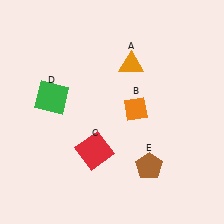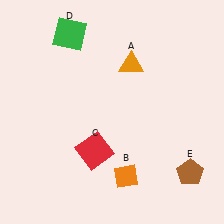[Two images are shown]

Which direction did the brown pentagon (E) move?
The brown pentagon (E) moved right.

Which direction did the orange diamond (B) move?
The orange diamond (B) moved down.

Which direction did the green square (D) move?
The green square (D) moved up.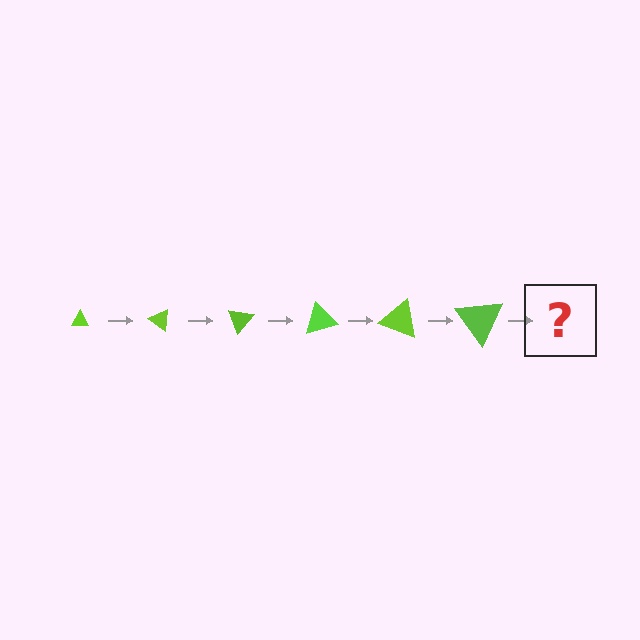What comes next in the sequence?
The next element should be a triangle, larger than the previous one and rotated 210 degrees from the start.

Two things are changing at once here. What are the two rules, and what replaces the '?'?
The two rules are that the triangle grows larger each step and it rotates 35 degrees each step. The '?' should be a triangle, larger than the previous one and rotated 210 degrees from the start.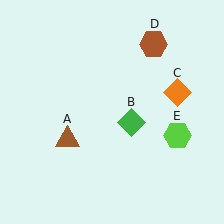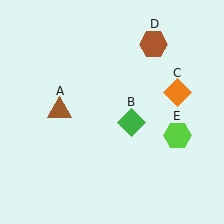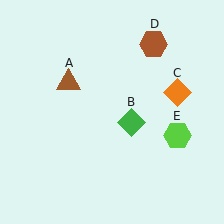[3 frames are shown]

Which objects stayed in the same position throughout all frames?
Green diamond (object B) and orange diamond (object C) and brown hexagon (object D) and lime hexagon (object E) remained stationary.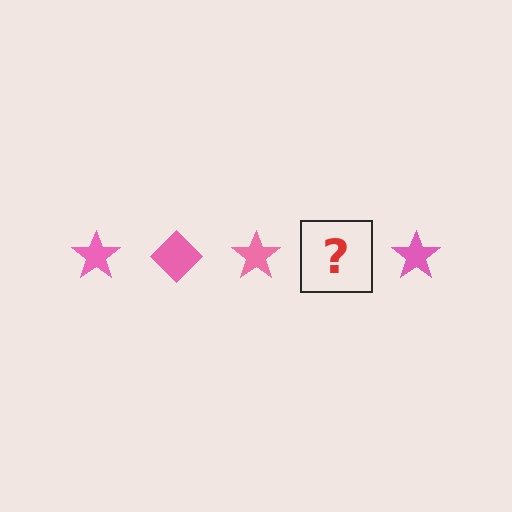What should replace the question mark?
The question mark should be replaced with a pink diamond.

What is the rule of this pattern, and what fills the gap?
The rule is that the pattern cycles through star, diamond shapes in pink. The gap should be filled with a pink diamond.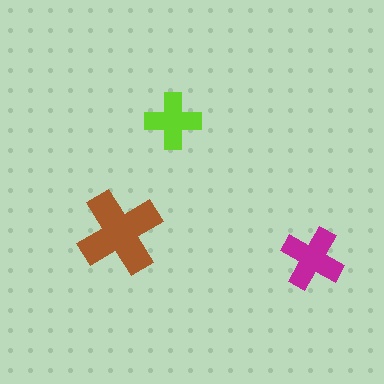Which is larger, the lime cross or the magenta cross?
The magenta one.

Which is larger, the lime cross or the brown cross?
The brown one.